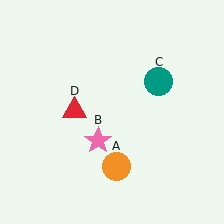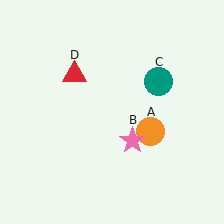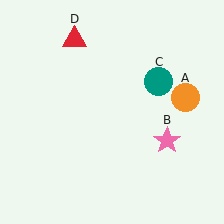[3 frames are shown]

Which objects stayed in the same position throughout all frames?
Teal circle (object C) remained stationary.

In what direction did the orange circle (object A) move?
The orange circle (object A) moved up and to the right.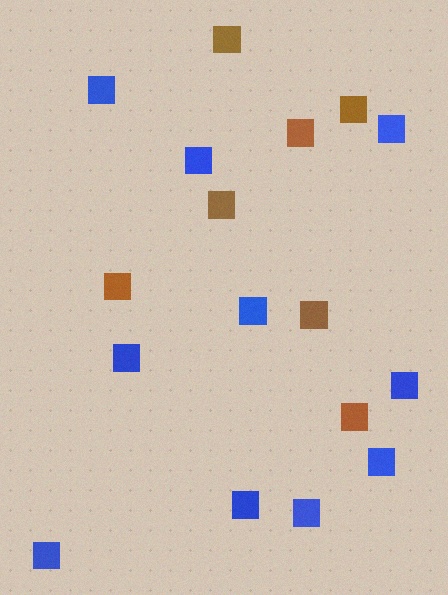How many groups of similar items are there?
There are 2 groups: one group of brown squares (7) and one group of blue squares (10).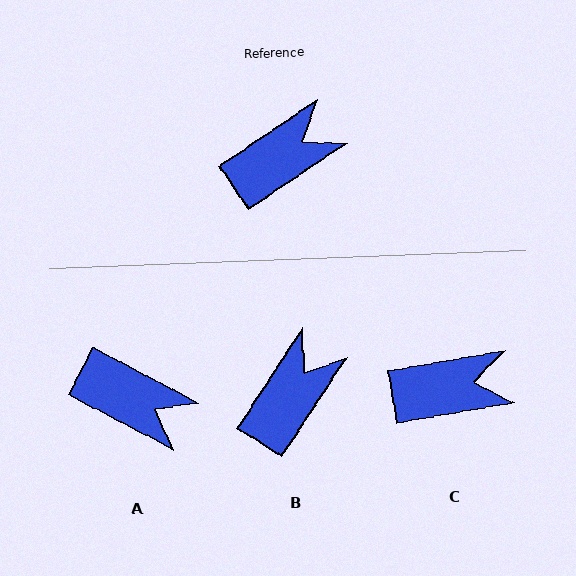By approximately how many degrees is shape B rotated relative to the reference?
Approximately 23 degrees counter-clockwise.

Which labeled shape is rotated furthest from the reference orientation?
A, about 62 degrees away.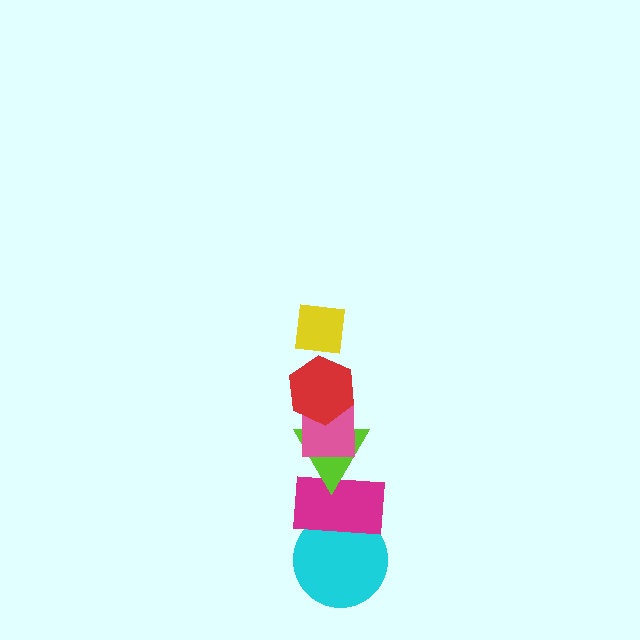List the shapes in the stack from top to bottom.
From top to bottom: the yellow square, the red hexagon, the pink square, the lime triangle, the magenta rectangle, the cyan circle.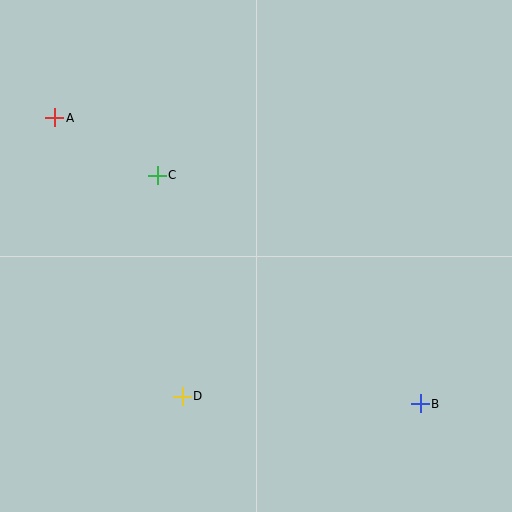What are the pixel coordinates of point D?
Point D is at (182, 396).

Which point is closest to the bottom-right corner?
Point B is closest to the bottom-right corner.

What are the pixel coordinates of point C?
Point C is at (157, 175).